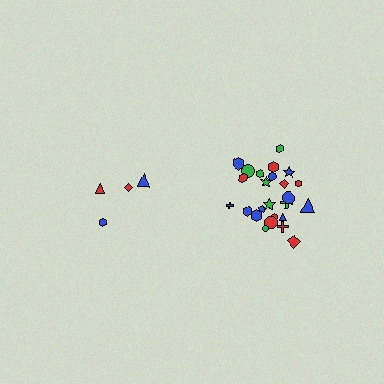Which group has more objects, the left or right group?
The right group.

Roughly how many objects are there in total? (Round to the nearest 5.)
Roughly 30 objects in total.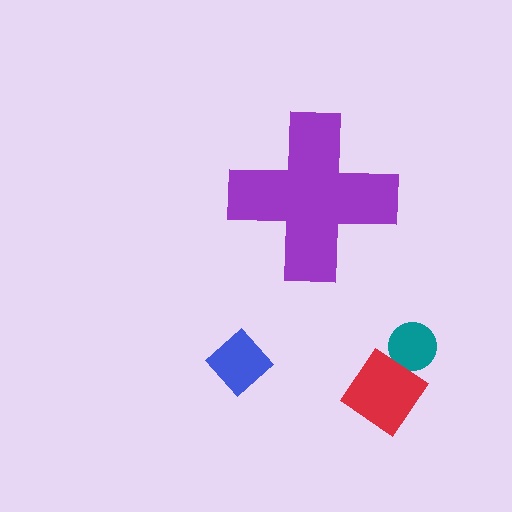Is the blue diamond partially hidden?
No, the blue diamond is fully visible.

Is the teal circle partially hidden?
No, the teal circle is fully visible.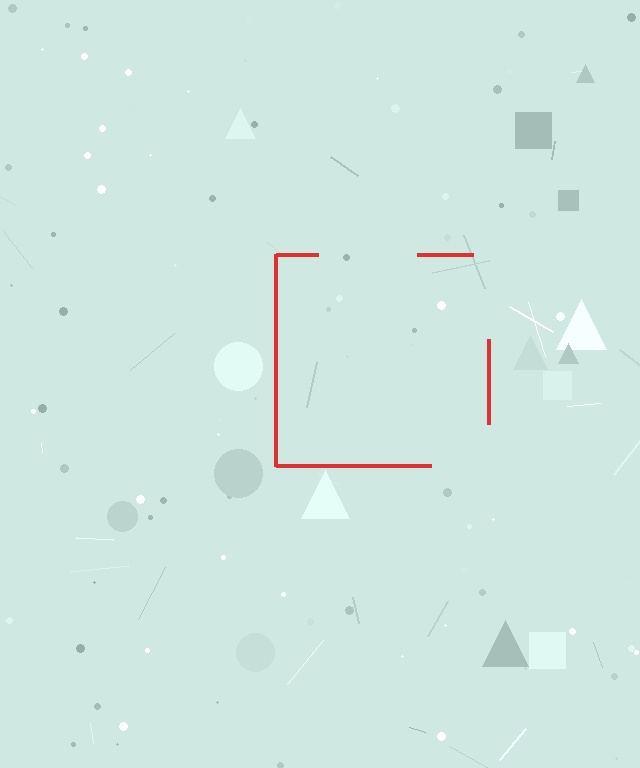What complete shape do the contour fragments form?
The contour fragments form a square.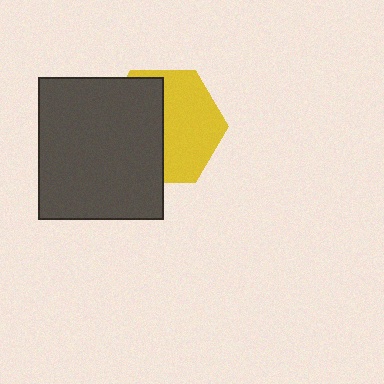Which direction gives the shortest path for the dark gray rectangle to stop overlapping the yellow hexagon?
Moving left gives the shortest separation.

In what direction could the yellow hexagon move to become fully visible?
The yellow hexagon could move right. That would shift it out from behind the dark gray rectangle entirely.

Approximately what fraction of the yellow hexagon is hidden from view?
Roughly 48% of the yellow hexagon is hidden behind the dark gray rectangle.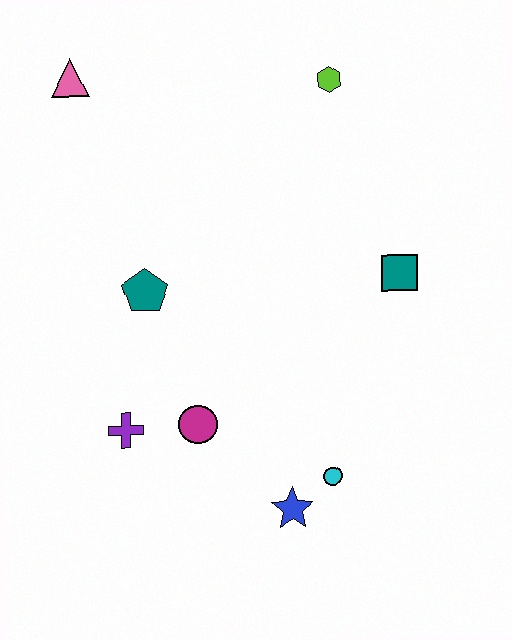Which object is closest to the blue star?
The cyan circle is closest to the blue star.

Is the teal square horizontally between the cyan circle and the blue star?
No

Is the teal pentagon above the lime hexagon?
No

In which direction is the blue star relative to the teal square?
The blue star is below the teal square.